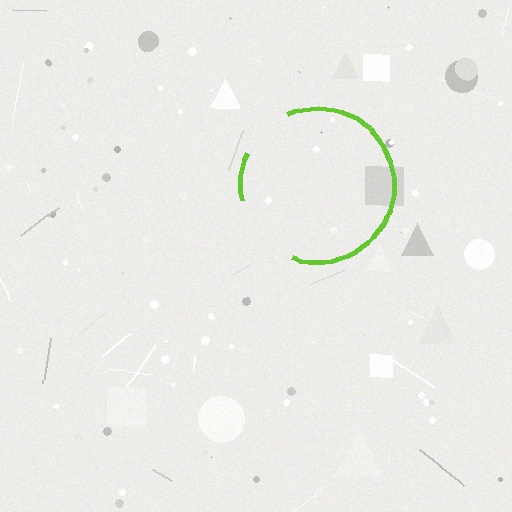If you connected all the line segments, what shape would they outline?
They would outline a circle.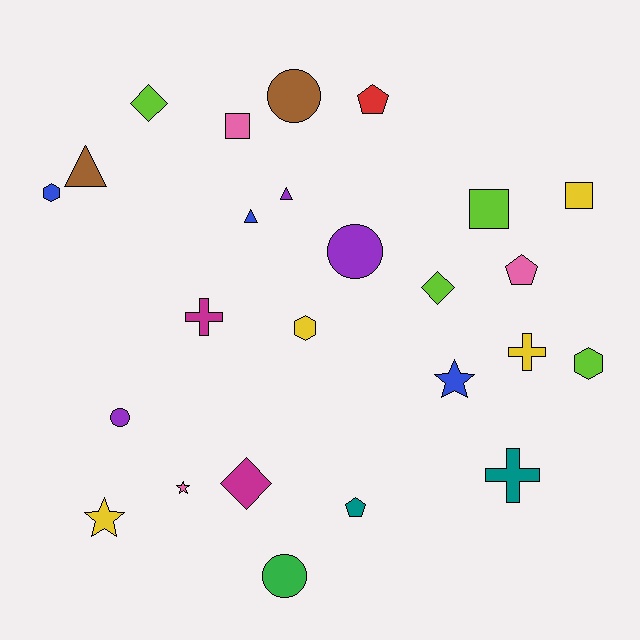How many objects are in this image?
There are 25 objects.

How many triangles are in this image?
There are 3 triangles.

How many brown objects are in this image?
There are 2 brown objects.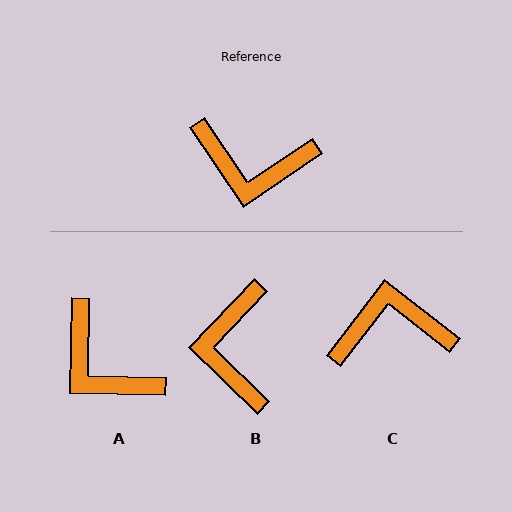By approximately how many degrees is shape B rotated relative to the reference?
Approximately 78 degrees clockwise.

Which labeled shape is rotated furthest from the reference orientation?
C, about 162 degrees away.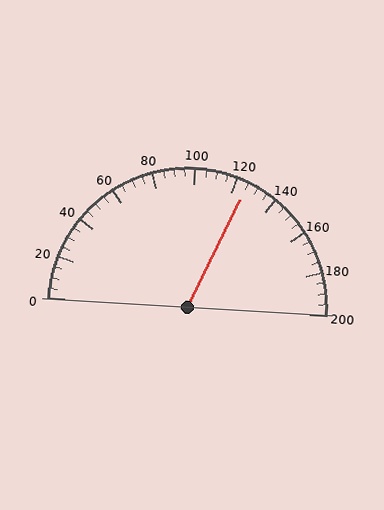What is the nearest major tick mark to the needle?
The nearest major tick mark is 120.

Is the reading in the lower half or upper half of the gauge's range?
The reading is in the upper half of the range (0 to 200).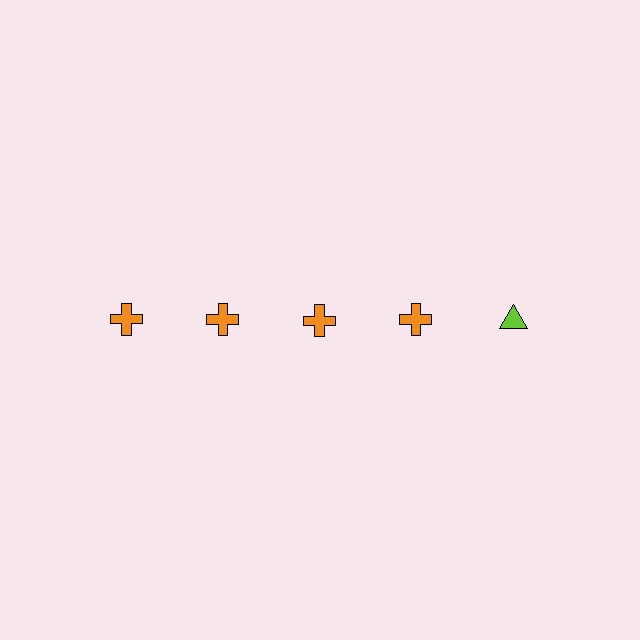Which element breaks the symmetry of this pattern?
The lime triangle in the top row, rightmost column breaks the symmetry. All other shapes are orange crosses.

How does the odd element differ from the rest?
It differs in both color (lime instead of orange) and shape (triangle instead of cross).